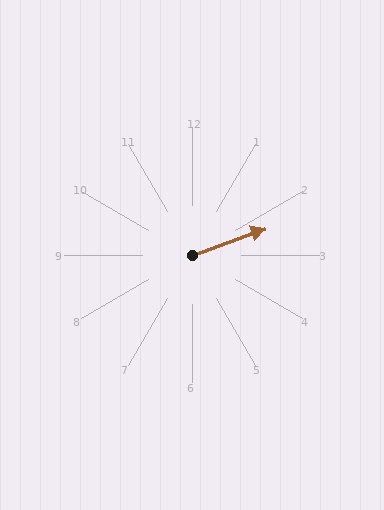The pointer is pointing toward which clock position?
Roughly 2 o'clock.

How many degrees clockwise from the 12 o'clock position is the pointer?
Approximately 70 degrees.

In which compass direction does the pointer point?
East.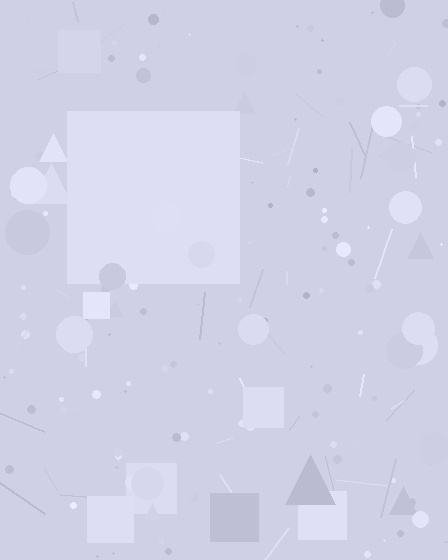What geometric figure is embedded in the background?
A square is embedded in the background.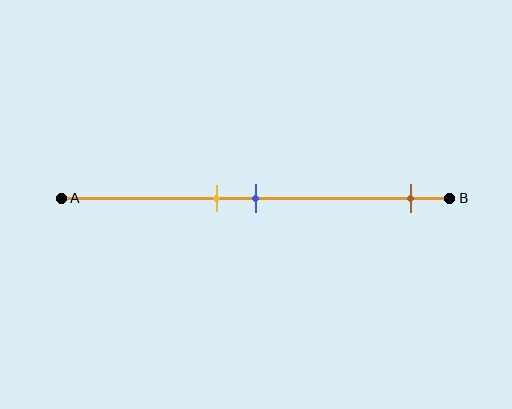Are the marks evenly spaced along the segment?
No, the marks are not evenly spaced.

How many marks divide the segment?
There are 3 marks dividing the segment.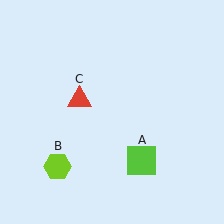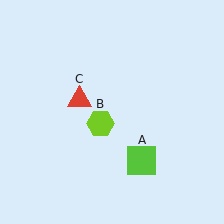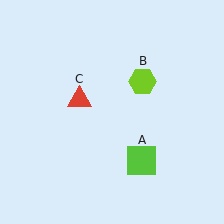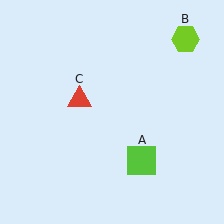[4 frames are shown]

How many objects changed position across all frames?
1 object changed position: lime hexagon (object B).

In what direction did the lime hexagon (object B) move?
The lime hexagon (object B) moved up and to the right.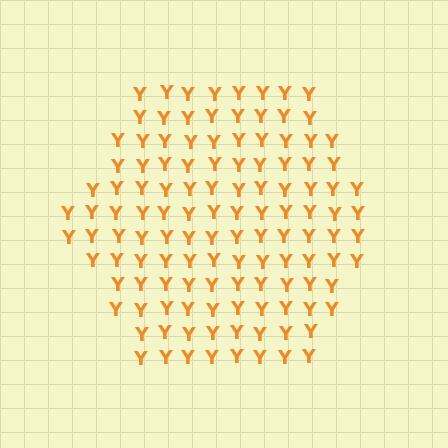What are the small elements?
The small elements are letter Y's.